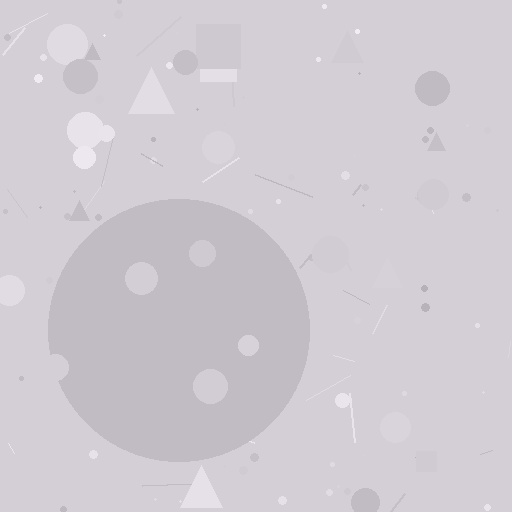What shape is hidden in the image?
A circle is hidden in the image.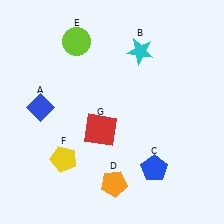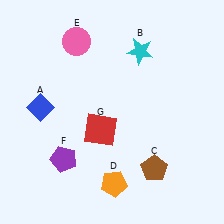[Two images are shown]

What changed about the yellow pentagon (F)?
In Image 1, F is yellow. In Image 2, it changed to purple.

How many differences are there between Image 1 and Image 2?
There are 3 differences between the two images.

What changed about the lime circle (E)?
In Image 1, E is lime. In Image 2, it changed to pink.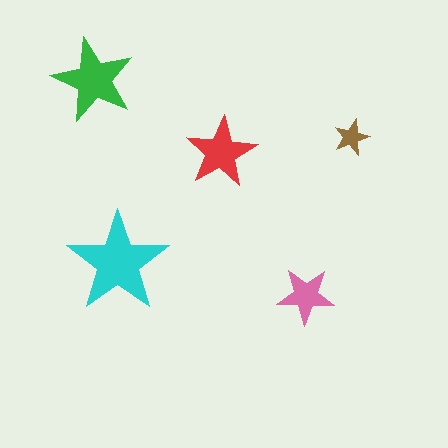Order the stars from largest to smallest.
the cyan one, the green one, the red one, the pink one, the brown one.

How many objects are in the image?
There are 5 objects in the image.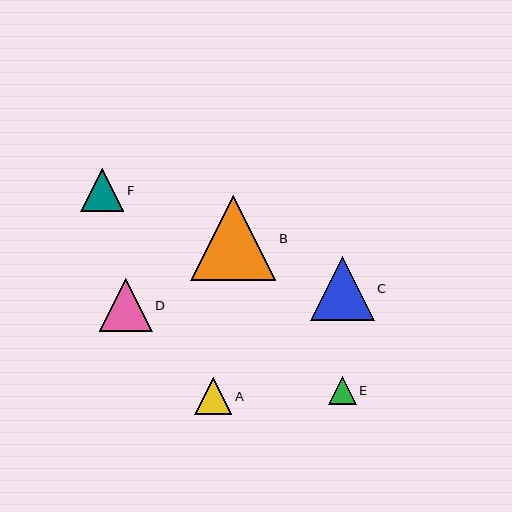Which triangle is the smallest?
Triangle E is the smallest with a size of approximately 28 pixels.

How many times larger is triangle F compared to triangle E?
Triangle F is approximately 1.5 times the size of triangle E.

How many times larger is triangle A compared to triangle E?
Triangle A is approximately 1.3 times the size of triangle E.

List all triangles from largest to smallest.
From largest to smallest: B, C, D, F, A, E.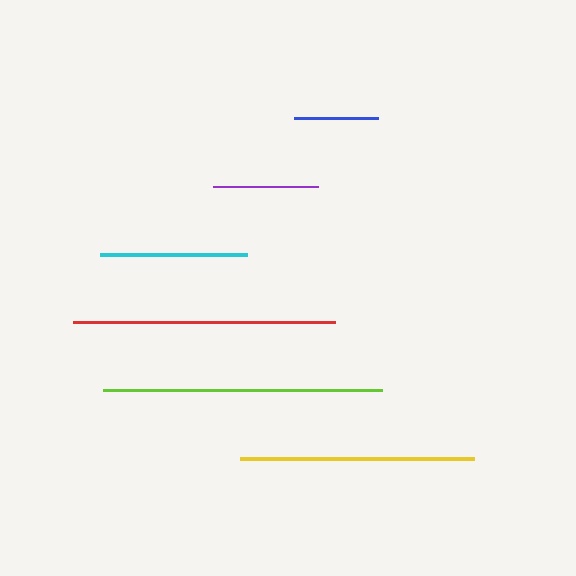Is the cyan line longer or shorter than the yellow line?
The yellow line is longer than the cyan line.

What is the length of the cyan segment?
The cyan segment is approximately 147 pixels long.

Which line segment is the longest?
The lime line is the longest at approximately 279 pixels.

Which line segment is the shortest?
The blue line is the shortest at approximately 84 pixels.